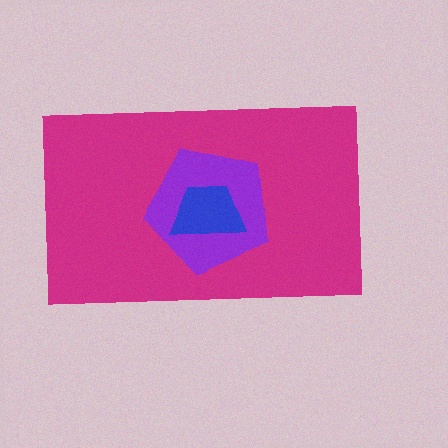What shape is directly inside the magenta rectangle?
The purple pentagon.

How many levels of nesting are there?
3.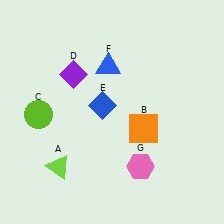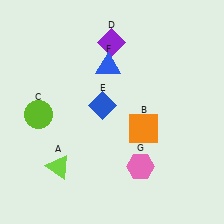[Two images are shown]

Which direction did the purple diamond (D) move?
The purple diamond (D) moved right.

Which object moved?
The purple diamond (D) moved right.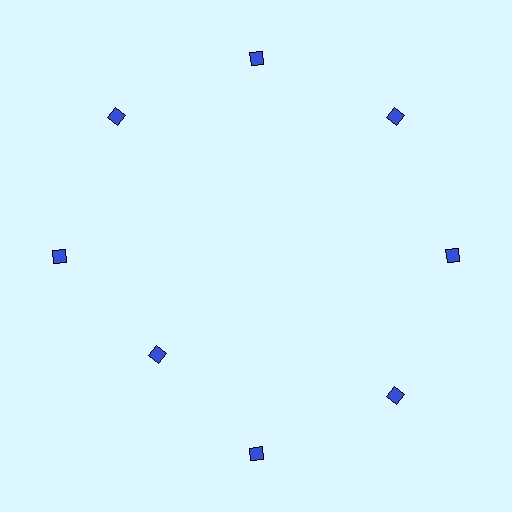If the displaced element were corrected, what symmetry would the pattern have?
It would have 8-fold rotational symmetry — the pattern would map onto itself every 45 degrees.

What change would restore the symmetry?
The symmetry would be restored by moving it outward, back onto the ring so that all 8 diamonds sit at equal angles and equal distance from the center.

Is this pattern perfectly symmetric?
No. The 8 blue diamonds are arranged in a ring, but one element near the 8 o'clock position is pulled inward toward the center, breaking the 8-fold rotational symmetry.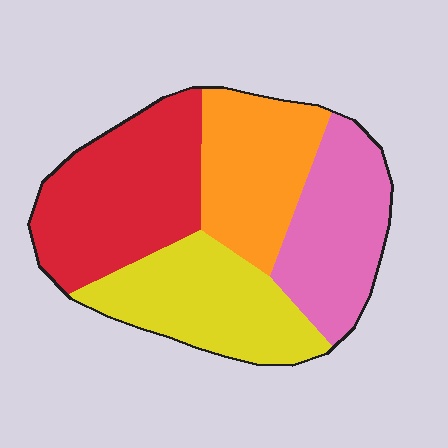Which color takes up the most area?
Red, at roughly 30%.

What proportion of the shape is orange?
Orange takes up about one fifth (1/5) of the shape.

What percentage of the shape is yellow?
Yellow covers 25% of the shape.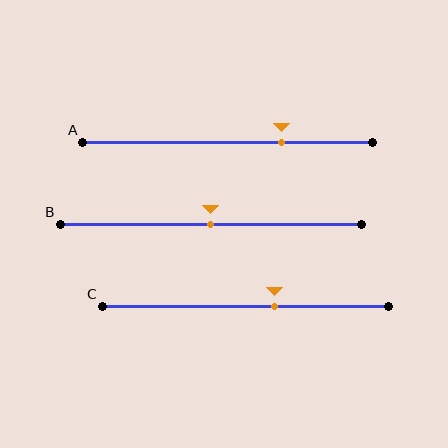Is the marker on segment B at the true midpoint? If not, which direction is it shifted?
Yes, the marker on segment B is at the true midpoint.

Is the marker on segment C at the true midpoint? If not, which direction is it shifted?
No, the marker on segment C is shifted to the right by about 10% of the segment length.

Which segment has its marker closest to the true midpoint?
Segment B has its marker closest to the true midpoint.